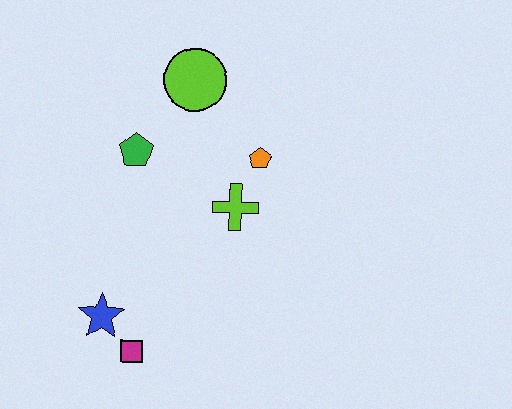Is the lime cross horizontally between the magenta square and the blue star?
No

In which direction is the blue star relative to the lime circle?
The blue star is below the lime circle.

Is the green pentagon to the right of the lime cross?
No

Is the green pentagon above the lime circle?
No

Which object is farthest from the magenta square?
The lime circle is farthest from the magenta square.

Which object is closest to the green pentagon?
The lime circle is closest to the green pentagon.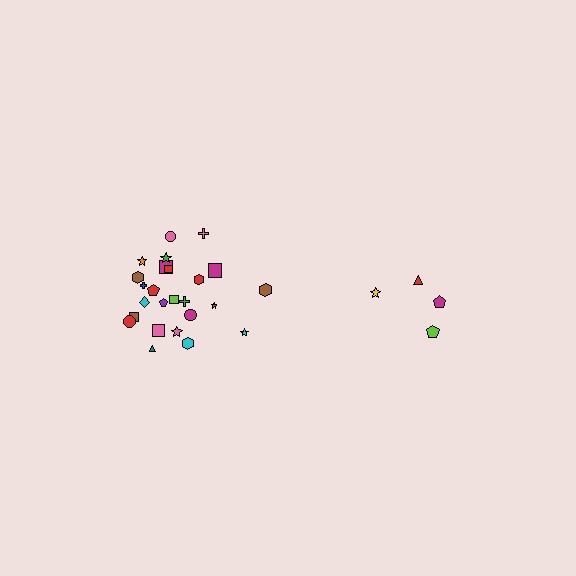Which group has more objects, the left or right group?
The left group.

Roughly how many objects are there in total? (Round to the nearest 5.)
Roughly 30 objects in total.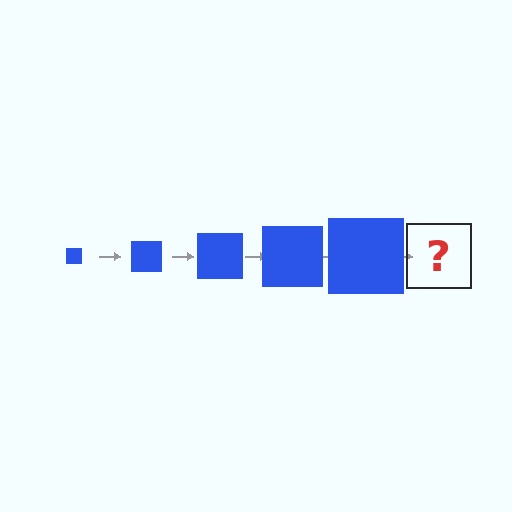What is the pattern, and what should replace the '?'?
The pattern is that the square gets progressively larger each step. The '?' should be a blue square, larger than the previous one.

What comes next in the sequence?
The next element should be a blue square, larger than the previous one.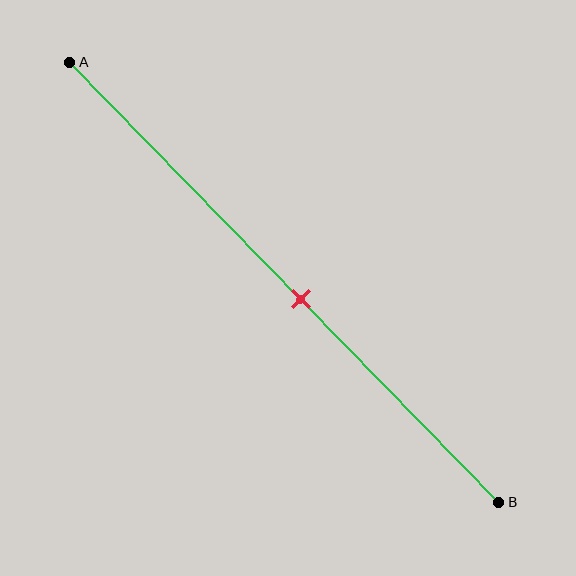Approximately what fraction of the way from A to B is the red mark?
The red mark is approximately 55% of the way from A to B.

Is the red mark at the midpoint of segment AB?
No, the mark is at about 55% from A, not at the 50% midpoint.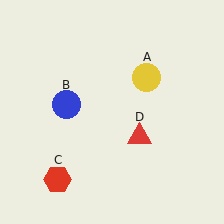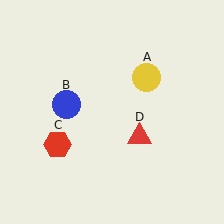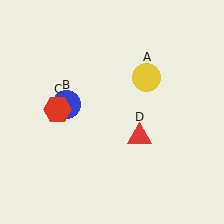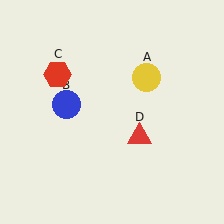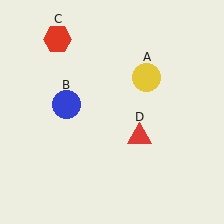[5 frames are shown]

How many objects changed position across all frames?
1 object changed position: red hexagon (object C).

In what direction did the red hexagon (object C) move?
The red hexagon (object C) moved up.